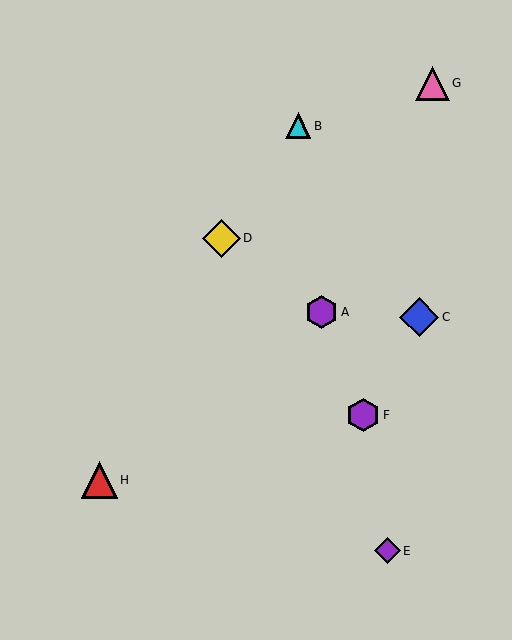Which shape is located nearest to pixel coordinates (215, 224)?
The yellow diamond (labeled D) at (221, 238) is nearest to that location.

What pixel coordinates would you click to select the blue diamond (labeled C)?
Click at (419, 317) to select the blue diamond C.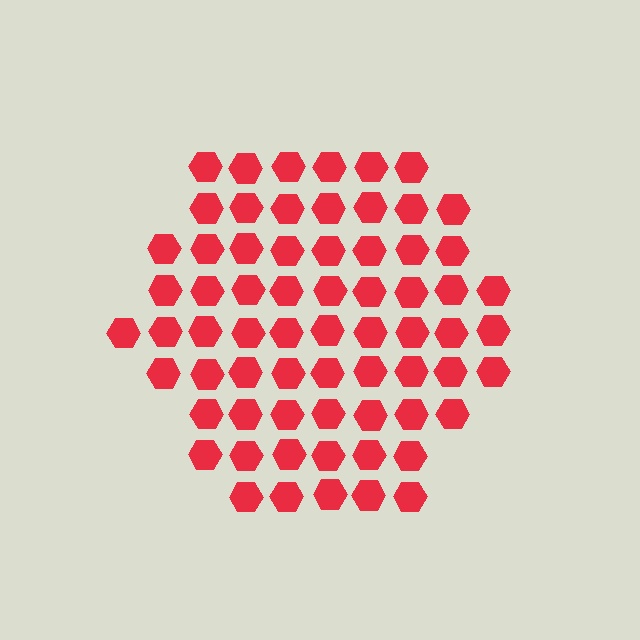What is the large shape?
The large shape is a hexagon.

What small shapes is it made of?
It is made of small hexagons.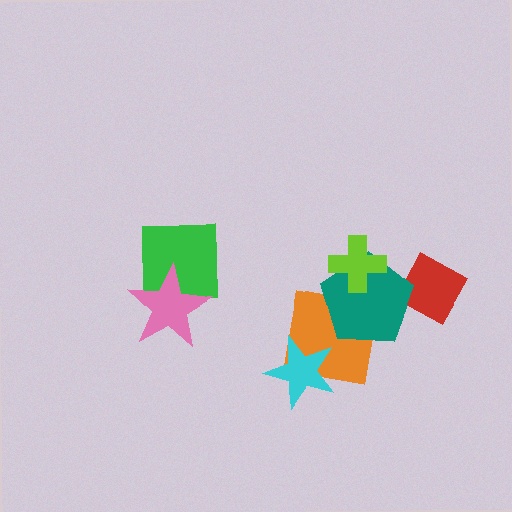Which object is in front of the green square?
The pink star is in front of the green square.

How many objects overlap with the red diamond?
1 object overlaps with the red diamond.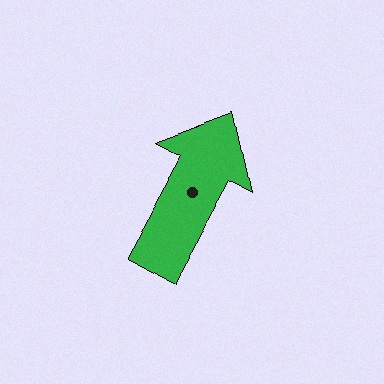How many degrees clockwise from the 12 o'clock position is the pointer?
Approximately 29 degrees.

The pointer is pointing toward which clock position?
Roughly 1 o'clock.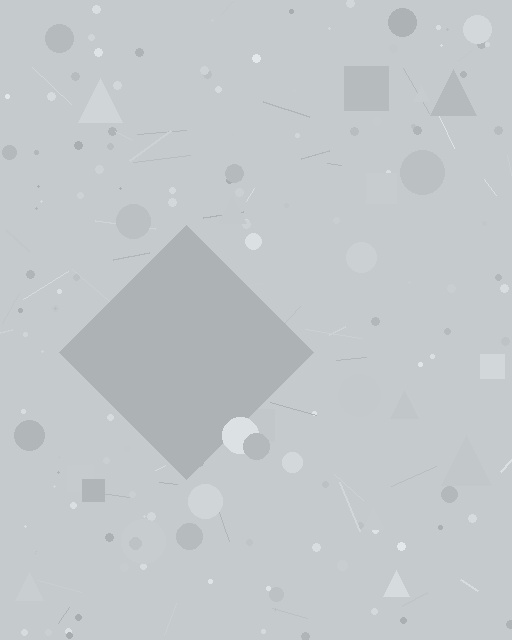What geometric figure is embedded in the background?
A diamond is embedded in the background.